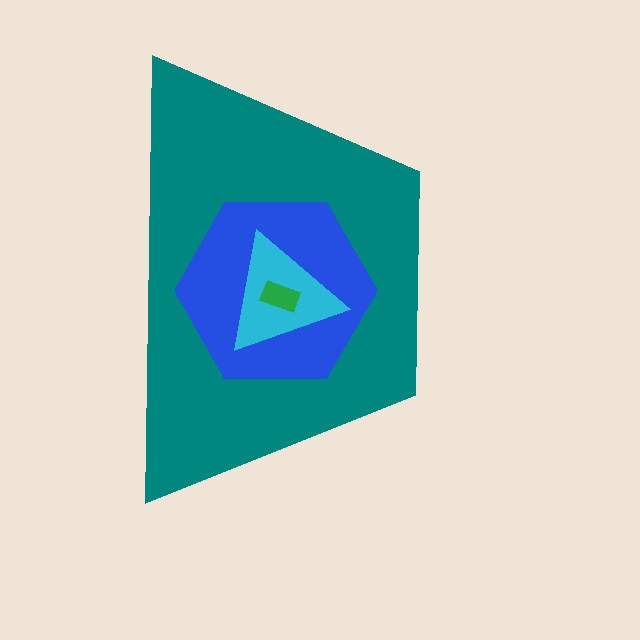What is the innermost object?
The green rectangle.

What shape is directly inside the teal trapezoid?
The blue hexagon.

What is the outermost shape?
The teal trapezoid.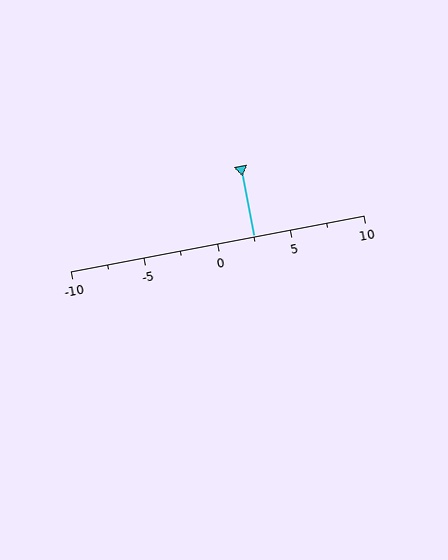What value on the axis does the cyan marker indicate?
The marker indicates approximately 2.5.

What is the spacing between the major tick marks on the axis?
The major ticks are spaced 5 apart.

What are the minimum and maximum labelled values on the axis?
The axis runs from -10 to 10.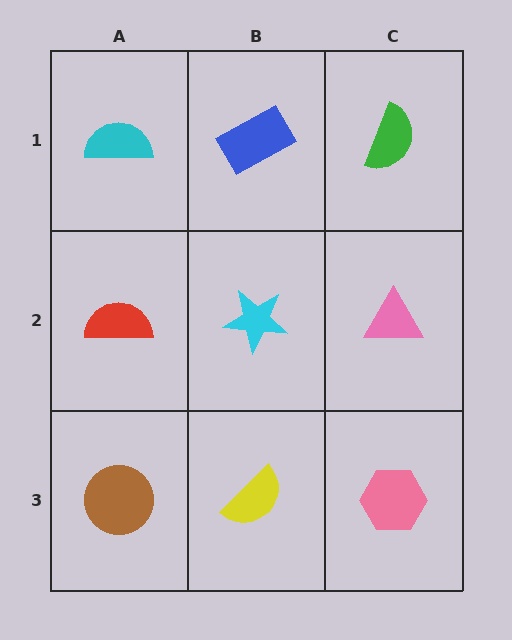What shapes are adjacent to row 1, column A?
A red semicircle (row 2, column A), a blue rectangle (row 1, column B).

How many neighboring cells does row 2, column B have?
4.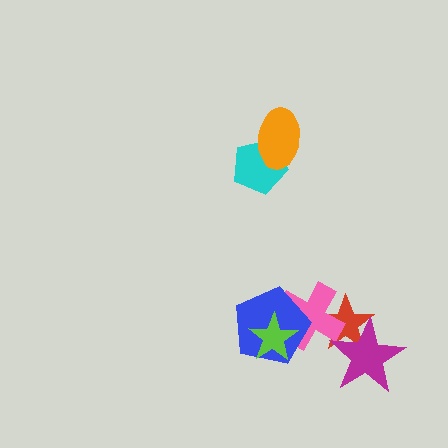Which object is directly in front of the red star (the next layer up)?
The pink cross is directly in front of the red star.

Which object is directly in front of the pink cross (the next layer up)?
The blue pentagon is directly in front of the pink cross.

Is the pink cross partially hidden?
Yes, it is partially covered by another shape.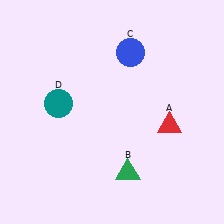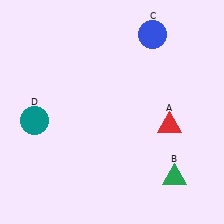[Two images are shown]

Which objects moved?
The objects that moved are: the green triangle (B), the blue circle (C), the teal circle (D).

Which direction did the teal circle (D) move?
The teal circle (D) moved left.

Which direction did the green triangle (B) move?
The green triangle (B) moved right.